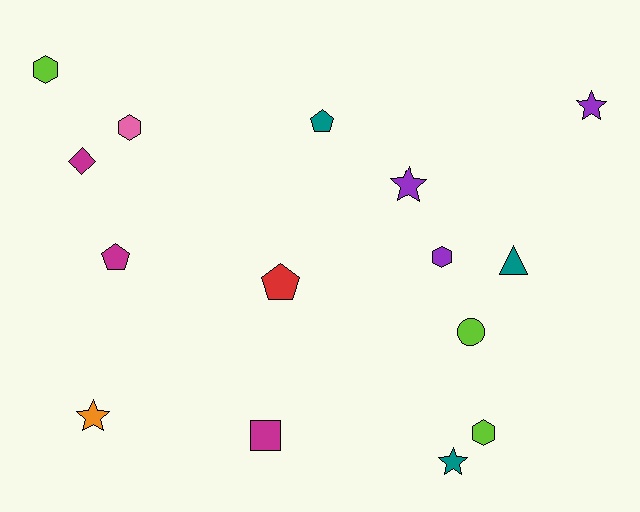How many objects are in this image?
There are 15 objects.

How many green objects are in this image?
There are no green objects.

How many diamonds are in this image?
There is 1 diamond.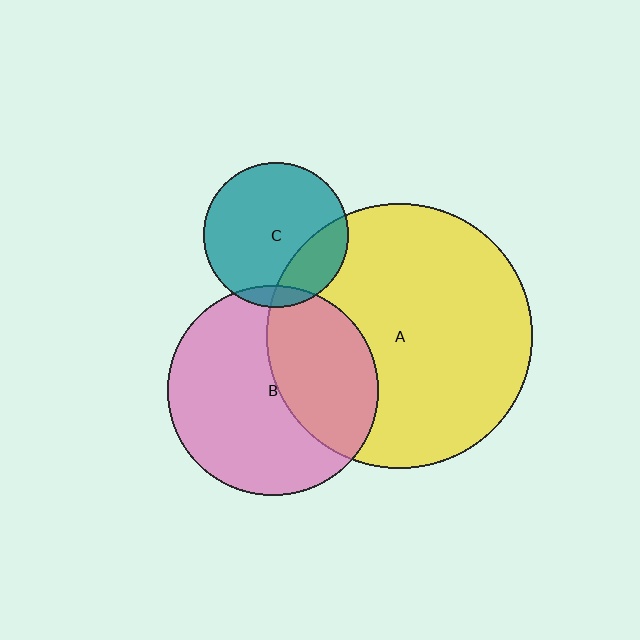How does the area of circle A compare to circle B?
Approximately 1.6 times.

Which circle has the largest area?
Circle A (yellow).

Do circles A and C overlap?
Yes.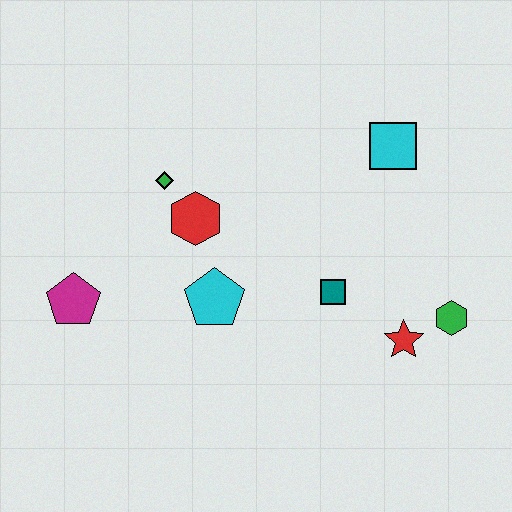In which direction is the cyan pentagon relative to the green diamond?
The cyan pentagon is below the green diamond.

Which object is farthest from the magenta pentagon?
The green hexagon is farthest from the magenta pentagon.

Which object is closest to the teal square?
The red star is closest to the teal square.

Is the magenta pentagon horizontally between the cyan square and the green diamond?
No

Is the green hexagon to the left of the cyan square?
No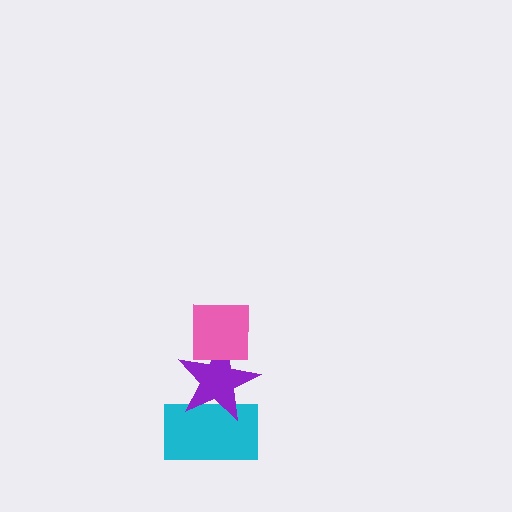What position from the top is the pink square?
The pink square is 1st from the top.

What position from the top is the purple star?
The purple star is 2nd from the top.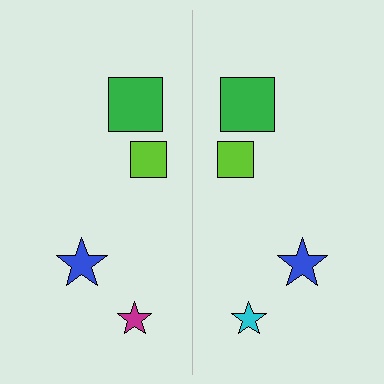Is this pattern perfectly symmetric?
No, the pattern is not perfectly symmetric. The cyan star on the right side breaks the symmetry — its mirror counterpart is magenta.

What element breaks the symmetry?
The cyan star on the right side breaks the symmetry — its mirror counterpart is magenta.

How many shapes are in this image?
There are 8 shapes in this image.